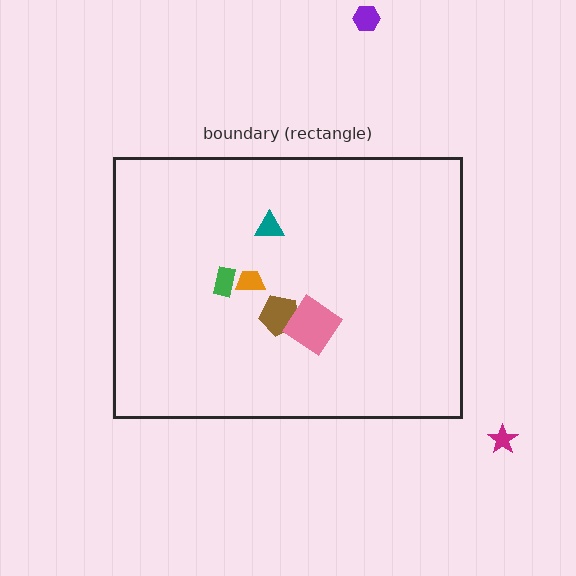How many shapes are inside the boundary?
5 inside, 2 outside.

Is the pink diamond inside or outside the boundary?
Inside.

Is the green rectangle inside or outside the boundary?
Inside.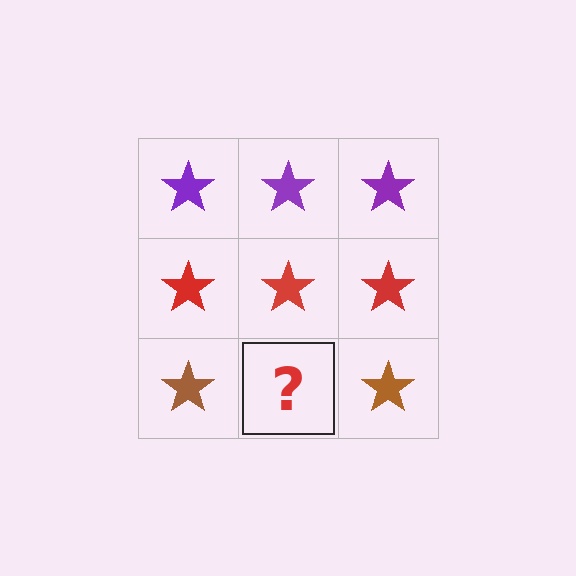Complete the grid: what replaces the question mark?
The question mark should be replaced with a brown star.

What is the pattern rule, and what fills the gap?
The rule is that each row has a consistent color. The gap should be filled with a brown star.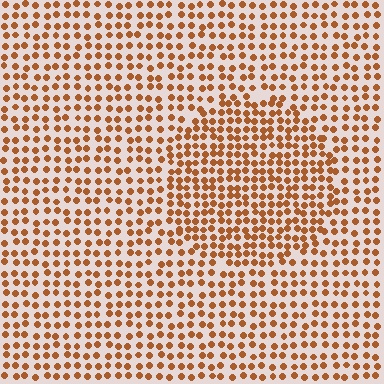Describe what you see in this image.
The image contains small brown elements arranged at two different densities. A circle-shaped region is visible where the elements are more densely packed than the surrounding area.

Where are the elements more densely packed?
The elements are more densely packed inside the circle boundary.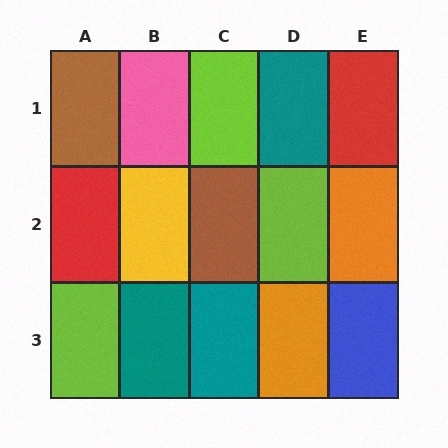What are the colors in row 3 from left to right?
Lime, teal, teal, orange, blue.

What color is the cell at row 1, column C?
Lime.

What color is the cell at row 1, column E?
Red.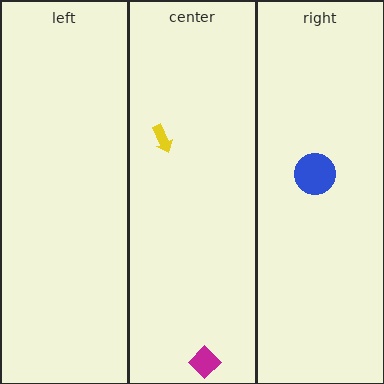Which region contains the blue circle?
The right region.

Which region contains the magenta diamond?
The center region.